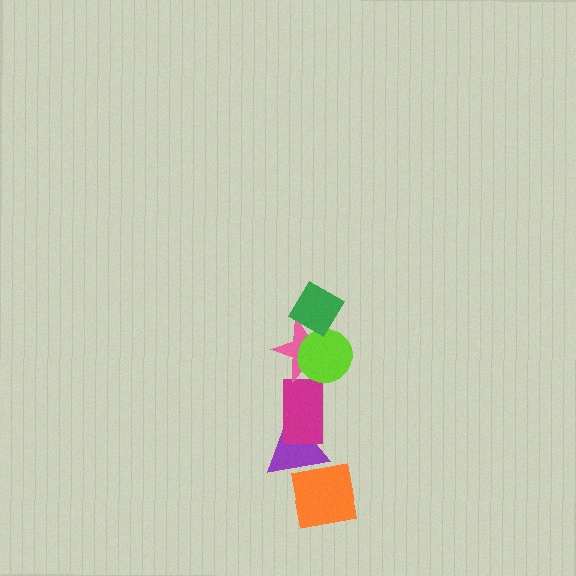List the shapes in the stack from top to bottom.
From top to bottom: the green diamond, the lime circle, the pink star, the magenta rectangle, the purple triangle, the orange square.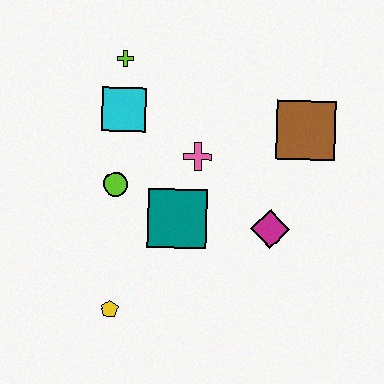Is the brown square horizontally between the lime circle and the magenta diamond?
No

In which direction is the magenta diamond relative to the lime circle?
The magenta diamond is to the right of the lime circle.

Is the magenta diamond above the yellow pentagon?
Yes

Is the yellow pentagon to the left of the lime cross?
Yes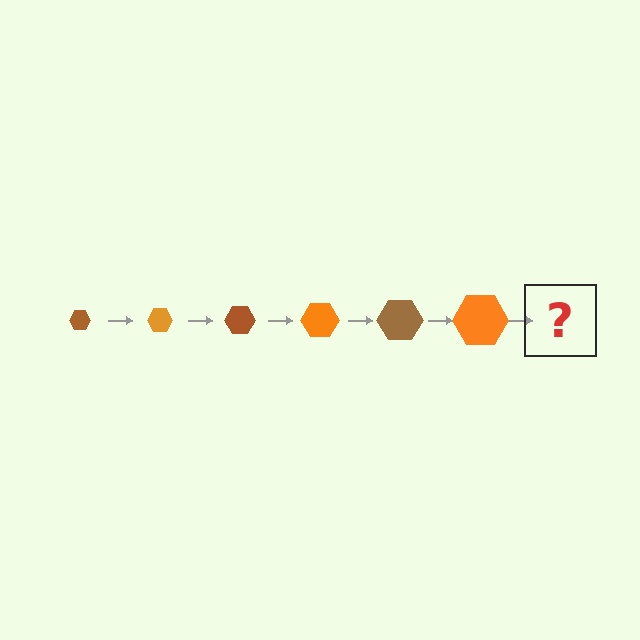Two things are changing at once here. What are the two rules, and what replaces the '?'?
The two rules are that the hexagon grows larger each step and the color cycles through brown and orange. The '?' should be a brown hexagon, larger than the previous one.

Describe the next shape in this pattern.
It should be a brown hexagon, larger than the previous one.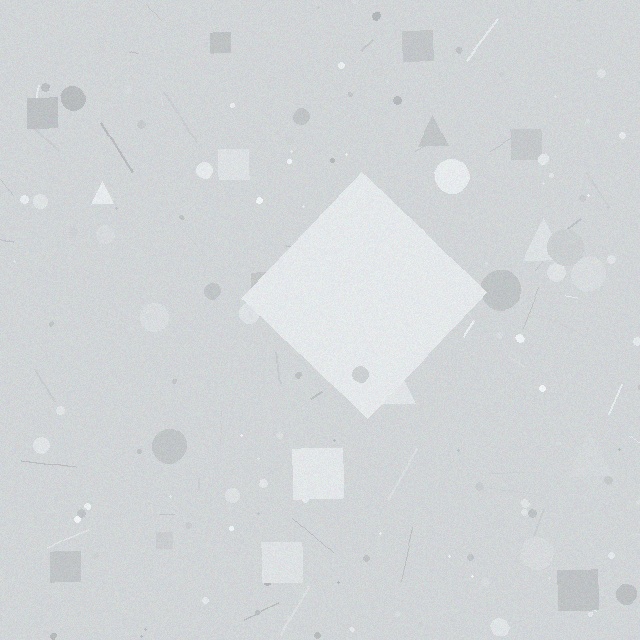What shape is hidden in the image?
A diamond is hidden in the image.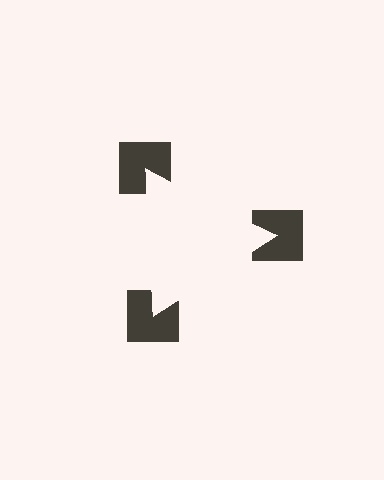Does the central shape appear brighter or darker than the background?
It typically appears slightly brighter than the background, even though no actual brightness change is drawn.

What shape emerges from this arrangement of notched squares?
An illusory triangle — its edges are inferred from the aligned wedge cuts in the notched squares, not physically drawn.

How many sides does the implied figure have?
3 sides.